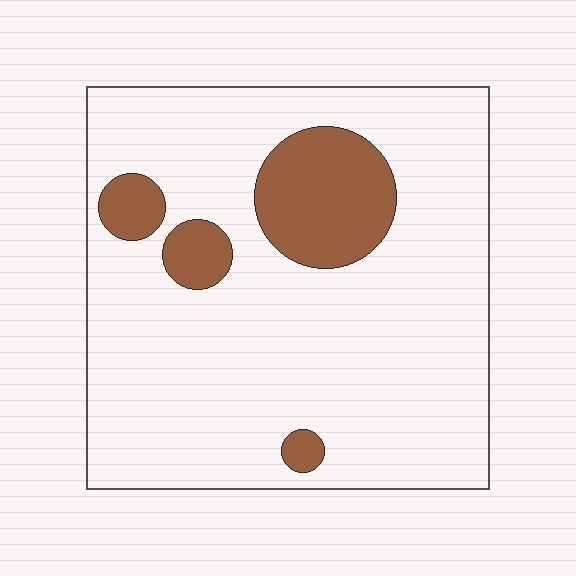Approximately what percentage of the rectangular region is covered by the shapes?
Approximately 15%.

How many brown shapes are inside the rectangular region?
4.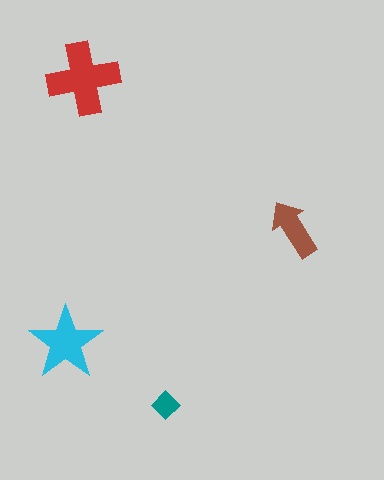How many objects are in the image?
There are 4 objects in the image.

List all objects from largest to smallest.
The red cross, the cyan star, the brown arrow, the teal diamond.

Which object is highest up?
The red cross is topmost.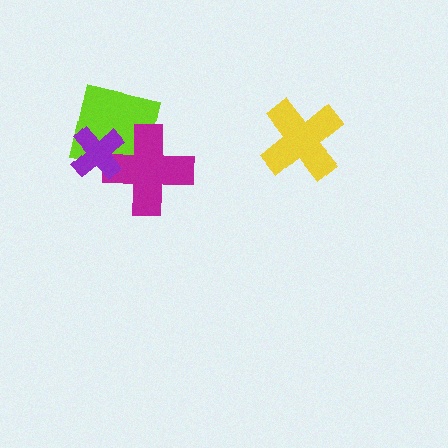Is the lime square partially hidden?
Yes, it is partially covered by another shape.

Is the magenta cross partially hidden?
Yes, it is partially covered by another shape.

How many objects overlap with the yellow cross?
0 objects overlap with the yellow cross.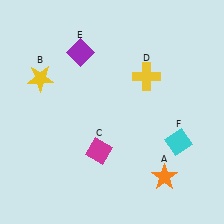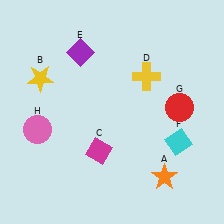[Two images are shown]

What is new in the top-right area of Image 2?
A red circle (G) was added in the top-right area of Image 2.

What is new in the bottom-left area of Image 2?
A pink circle (H) was added in the bottom-left area of Image 2.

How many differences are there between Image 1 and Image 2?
There are 2 differences between the two images.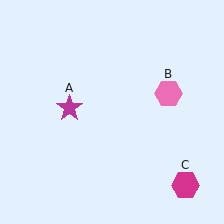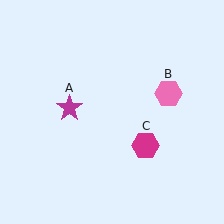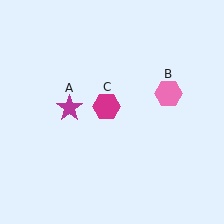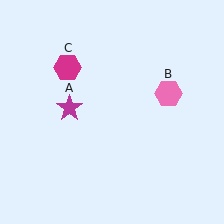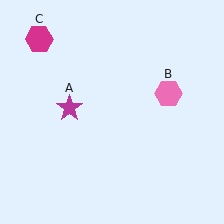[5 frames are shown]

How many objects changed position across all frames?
1 object changed position: magenta hexagon (object C).